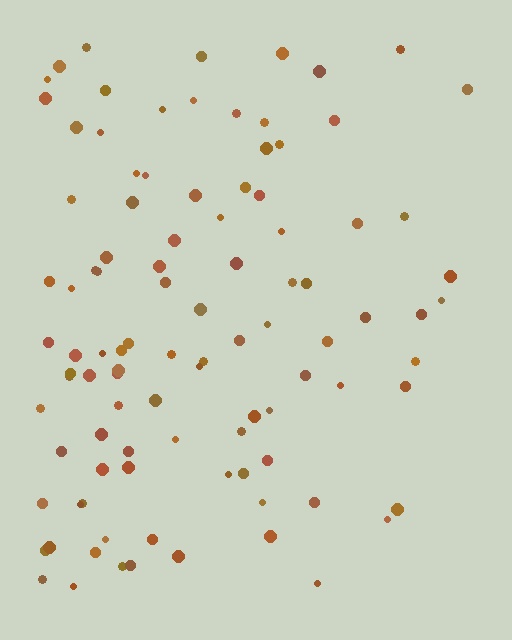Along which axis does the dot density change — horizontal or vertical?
Horizontal.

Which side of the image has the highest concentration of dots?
The left.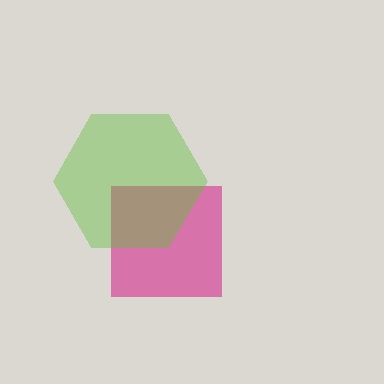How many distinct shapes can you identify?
There are 2 distinct shapes: a magenta square, a lime hexagon.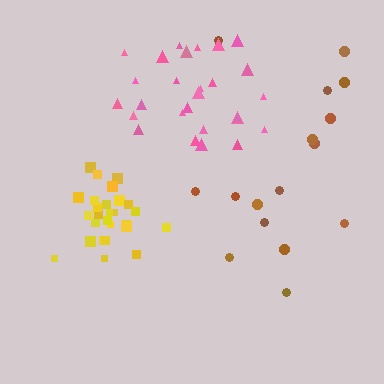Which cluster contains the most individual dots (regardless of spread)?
Yellow (29).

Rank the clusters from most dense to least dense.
yellow, pink, brown.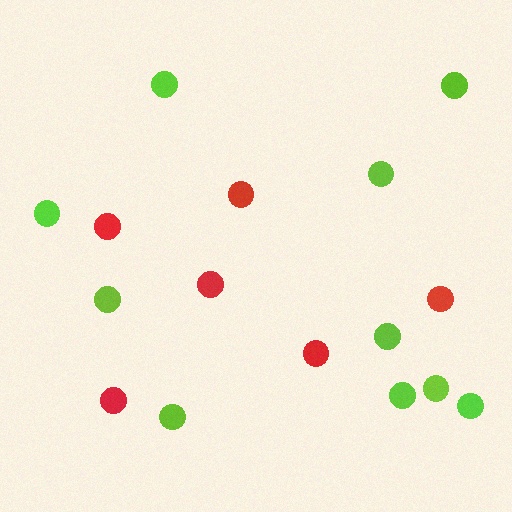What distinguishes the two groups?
There are 2 groups: one group of red circles (6) and one group of lime circles (10).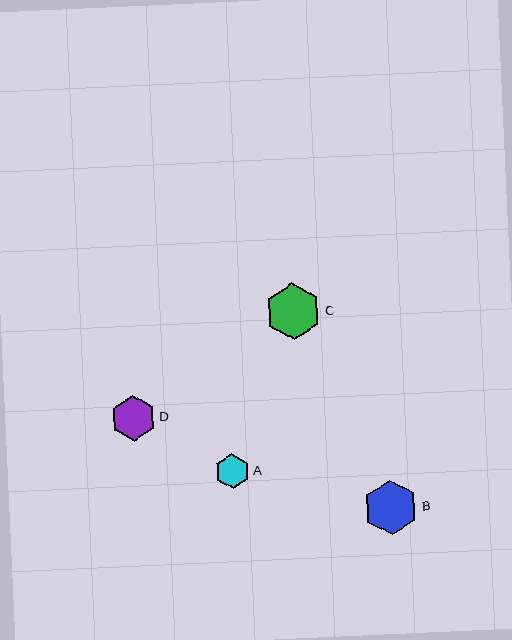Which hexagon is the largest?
Hexagon C is the largest with a size of approximately 57 pixels.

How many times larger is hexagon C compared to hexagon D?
Hexagon C is approximately 1.2 times the size of hexagon D.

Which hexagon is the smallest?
Hexagon A is the smallest with a size of approximately 34 pixels.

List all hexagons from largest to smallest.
From largest to smallest: C, B, D, A.